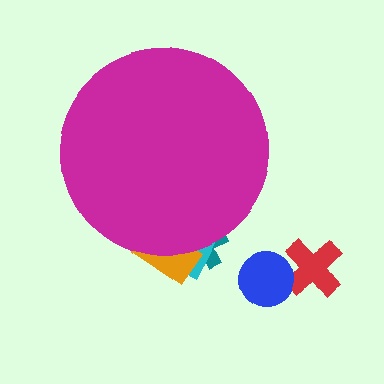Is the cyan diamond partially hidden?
Yes, the cyan diamond is partially hidden behind the magenta circle.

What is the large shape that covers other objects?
A magenta circle.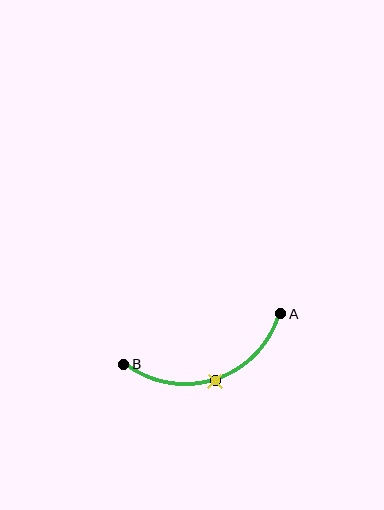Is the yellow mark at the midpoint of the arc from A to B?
Yes. The yellow mark lies on the arc at equal arc-length from both A and B — it is the arc midpoint.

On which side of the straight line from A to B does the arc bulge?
The arc bulges below the straight line connecting A and B.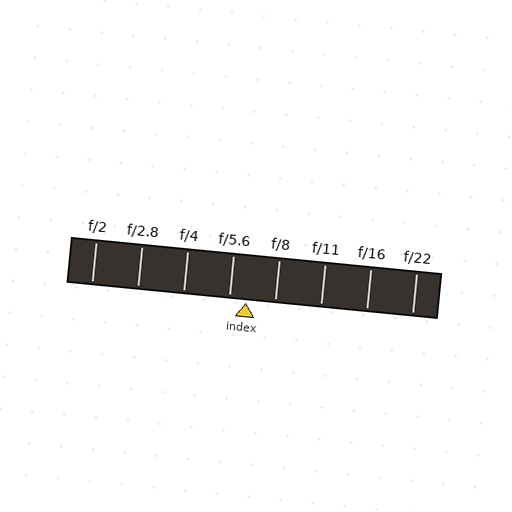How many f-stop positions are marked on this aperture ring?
There are 8 f-stop positions marked.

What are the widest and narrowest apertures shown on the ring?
The widest aperture shown is f/2 and the narrowest is f/22.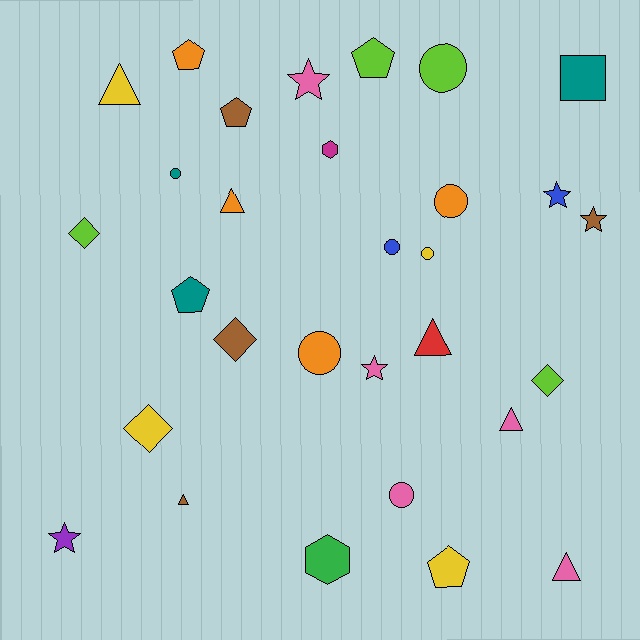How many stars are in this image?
There are 5 stars.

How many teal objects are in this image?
There are 3 teal objects.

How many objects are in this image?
There are 30 objects.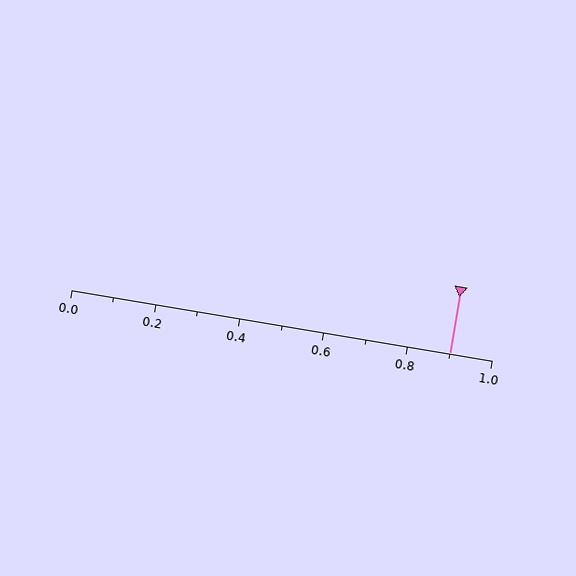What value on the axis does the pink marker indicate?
The marker indicates approximately 0.9.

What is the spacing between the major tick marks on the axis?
The major ticks are spaced 0.2 apart.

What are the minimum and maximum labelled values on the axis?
The axis runs from 0.0 to 1.0.